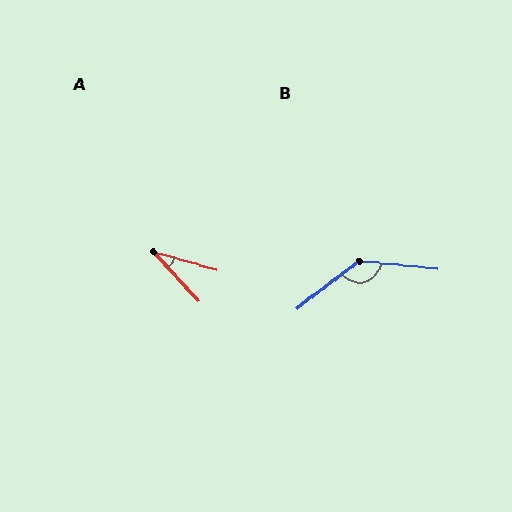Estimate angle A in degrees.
Approximately 32 degrees.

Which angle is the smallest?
A, at approximately 32 degrees.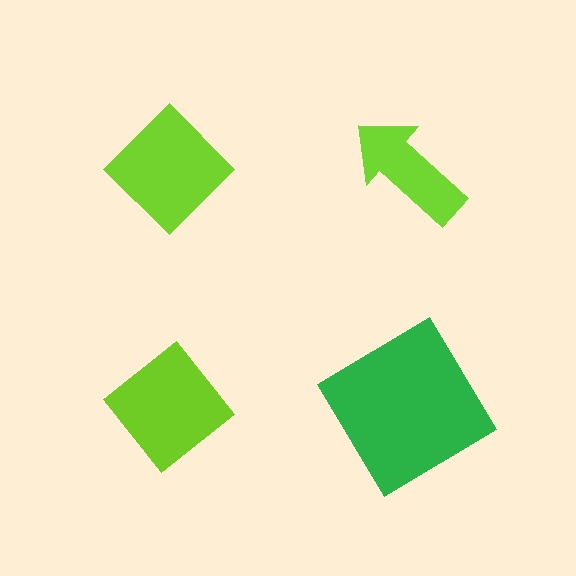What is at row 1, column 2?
A lime arrow.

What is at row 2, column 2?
A green diamond.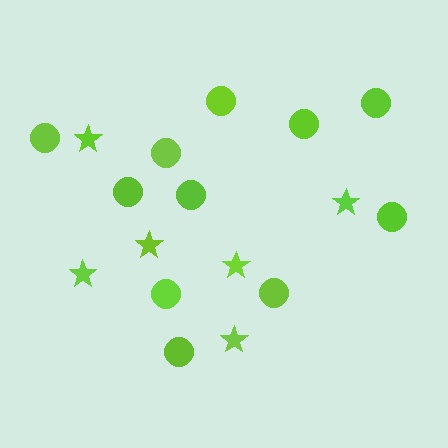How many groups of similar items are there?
There are 2 groups: one group of stars (6) and one group of circles (11).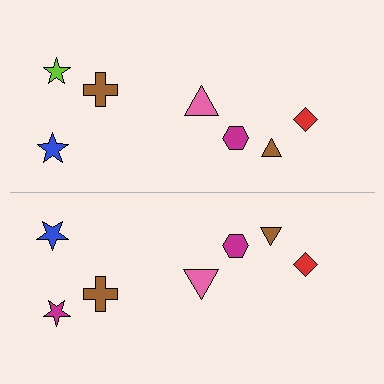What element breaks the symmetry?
The magenta star on the bottom side breaks the symmetry — its mirror counterpart is lime.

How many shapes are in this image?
There are 14 shapes in this image.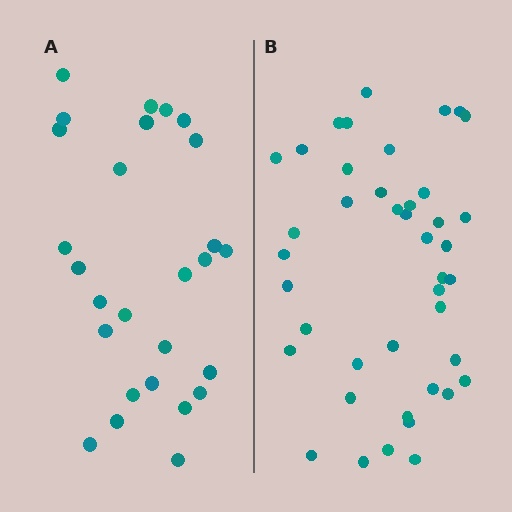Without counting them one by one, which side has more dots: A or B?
Region B (the right region) has more dots.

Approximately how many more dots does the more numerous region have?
Region B has approximately 15 more dots than region A.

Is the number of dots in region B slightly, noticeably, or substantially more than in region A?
Region B has substantially more. The ratio is roughly 1.6 to 1.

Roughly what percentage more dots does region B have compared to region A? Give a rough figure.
About 55% more.